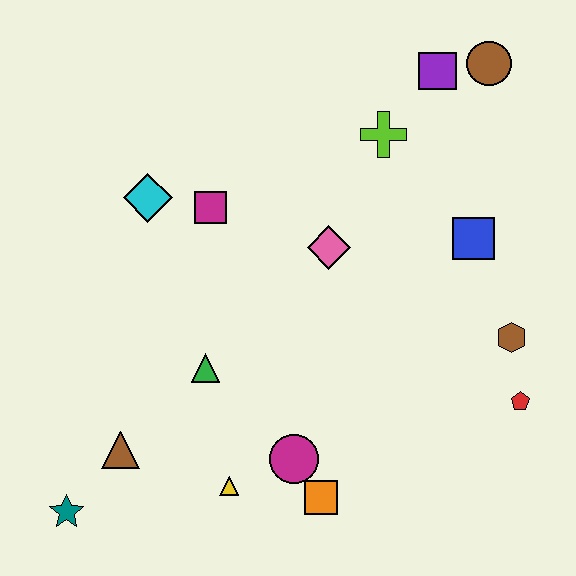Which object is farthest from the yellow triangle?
The brown circle is farthest from the yellow triangle.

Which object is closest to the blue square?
The brown hexagon is closest to the blue square.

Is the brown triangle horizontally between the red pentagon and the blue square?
No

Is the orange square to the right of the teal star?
Yes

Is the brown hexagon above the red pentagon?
Yes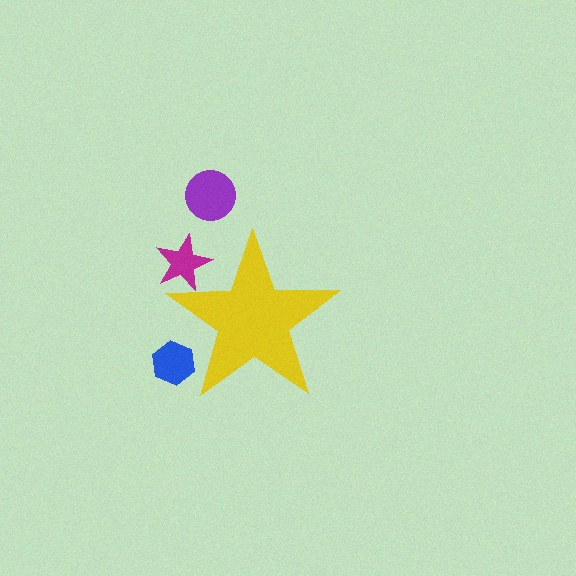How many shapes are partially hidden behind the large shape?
2 shapes are partially hidden.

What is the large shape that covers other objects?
A yellow star.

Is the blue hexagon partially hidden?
Yes, the blue hexagon is partially hidden behind the yellow star.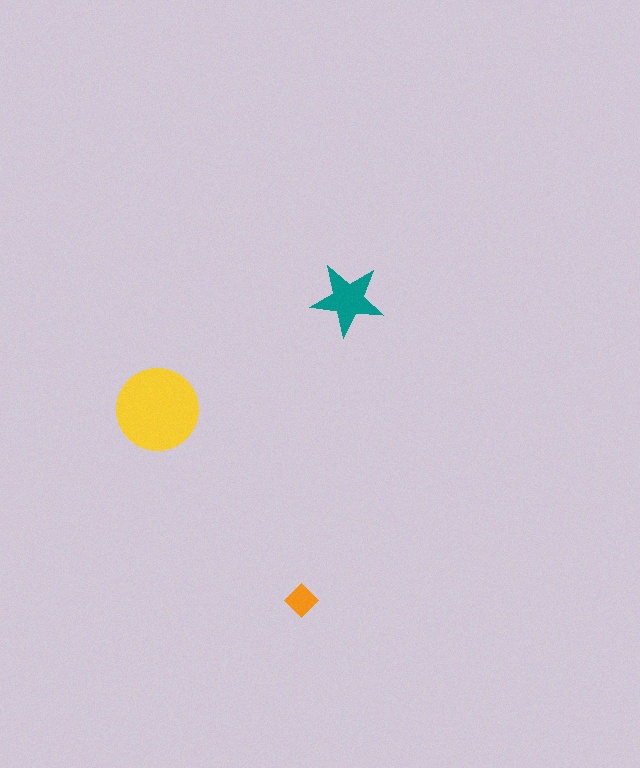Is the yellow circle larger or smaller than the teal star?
Larger.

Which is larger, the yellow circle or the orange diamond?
The yellow circle.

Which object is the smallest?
The orange diamond.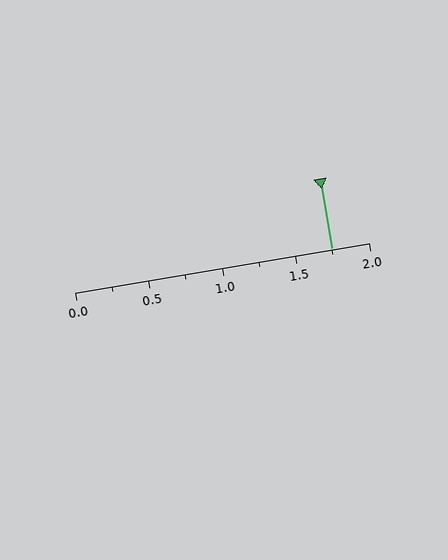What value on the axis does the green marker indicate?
The marker indicates approximately 1.75.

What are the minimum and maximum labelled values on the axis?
The axis runs from 0.0 to 2.0.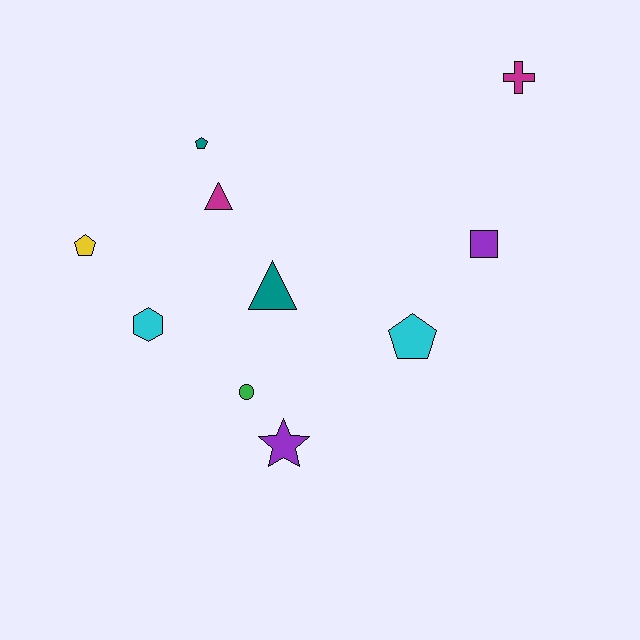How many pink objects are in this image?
There are no pink objects.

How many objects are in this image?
There are 10 objects.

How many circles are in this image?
There is 1 circle.